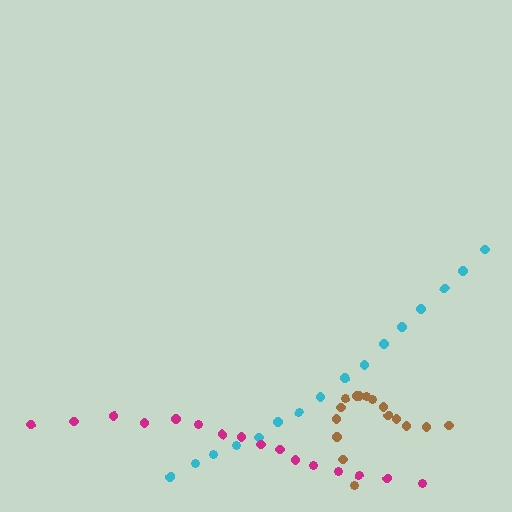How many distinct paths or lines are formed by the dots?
There are 3 distinct paths.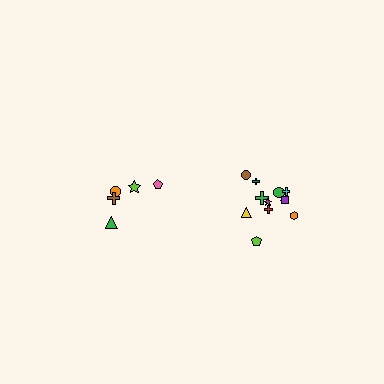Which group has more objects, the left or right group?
The right group.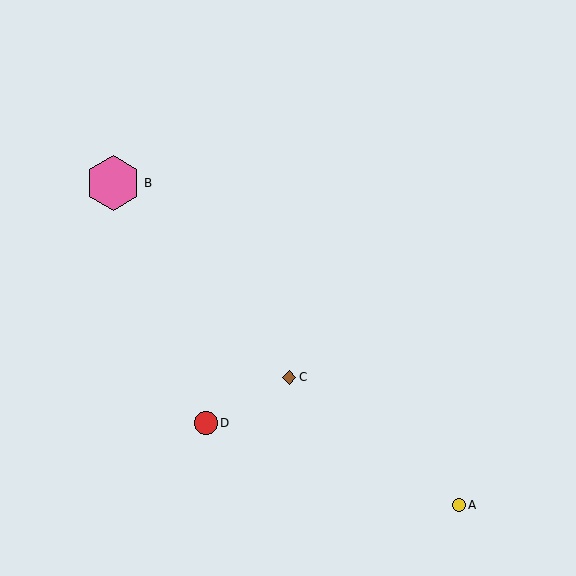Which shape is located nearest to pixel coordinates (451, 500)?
The yellow circle (labeled A) at (459, 505) is nearest to that location.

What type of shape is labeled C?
Shape C is a brown diamond.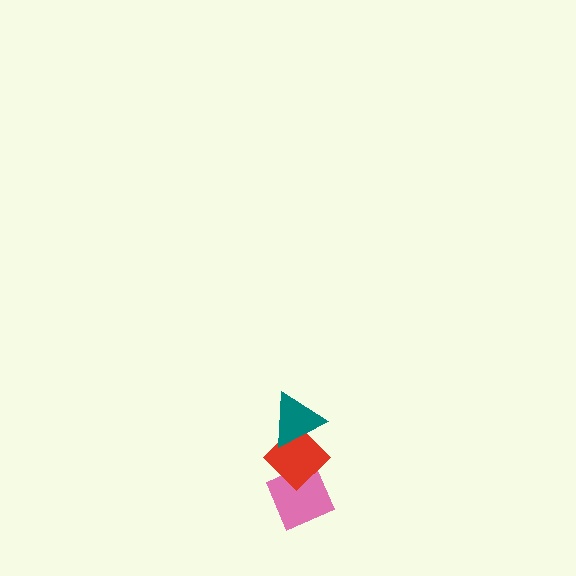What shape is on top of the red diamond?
The teal triangle is on top of the red diamond.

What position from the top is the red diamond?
The red diamond is 2nd from the top.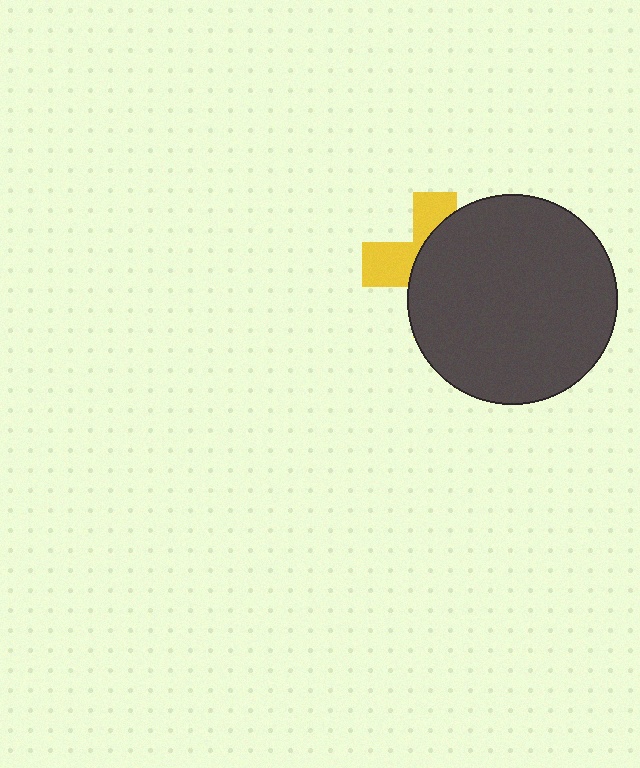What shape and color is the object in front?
The object in front is a dark gray circle.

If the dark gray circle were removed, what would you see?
You would see the complete yellow cross.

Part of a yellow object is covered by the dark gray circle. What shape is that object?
It is a cross.